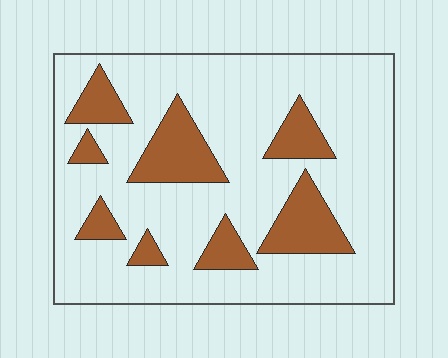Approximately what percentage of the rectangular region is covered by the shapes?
Approximately 20%.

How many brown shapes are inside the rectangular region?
8.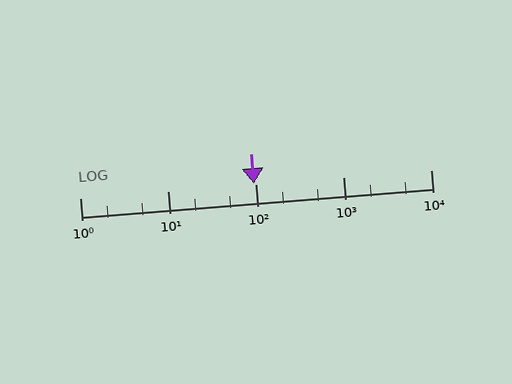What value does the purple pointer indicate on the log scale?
The pointer indicates approximately 96.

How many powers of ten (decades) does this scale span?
The scale spans 4 decades, from 1 to 10000.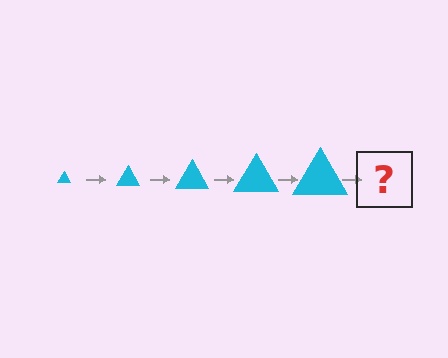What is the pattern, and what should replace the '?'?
The pattern is that the triangle gets progressively larger each step. The '?' should be a cyan triangle, larger than the previous one.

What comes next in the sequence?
The next element should be a cyan triangle, larger than the previous one.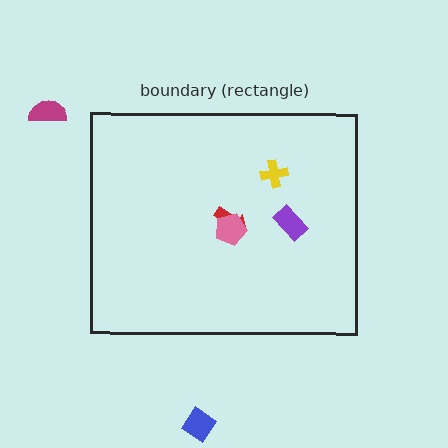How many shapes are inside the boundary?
4 inside, 2 outside.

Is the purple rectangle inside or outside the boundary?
Inside.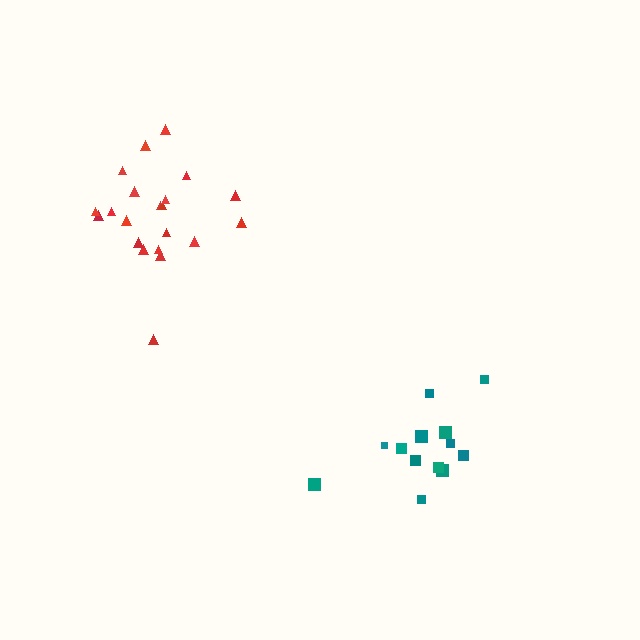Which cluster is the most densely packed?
Red.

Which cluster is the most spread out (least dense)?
Teal.